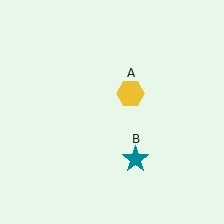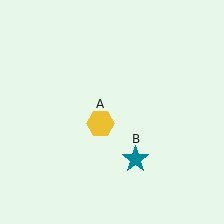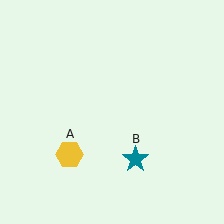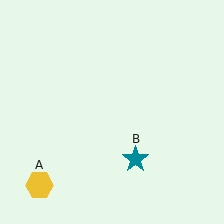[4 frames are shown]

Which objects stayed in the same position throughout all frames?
Teal star (object B) remained stationary.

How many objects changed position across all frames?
1 object changed position: yellow hexagon (object A).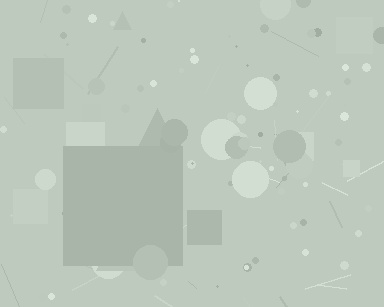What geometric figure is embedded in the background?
A square is embedded in the background.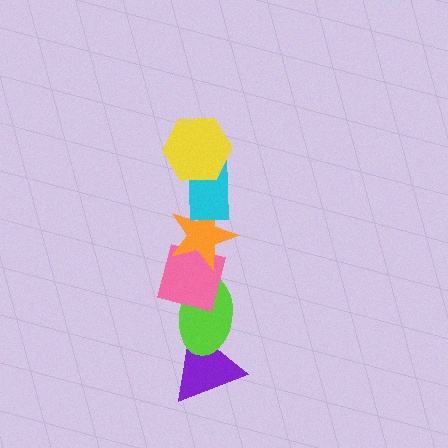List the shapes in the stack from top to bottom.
From top to bottom: the yellow hexagon, the cyan rectangle, the orange star, the pink square, the lime ellipse, the purple triangle.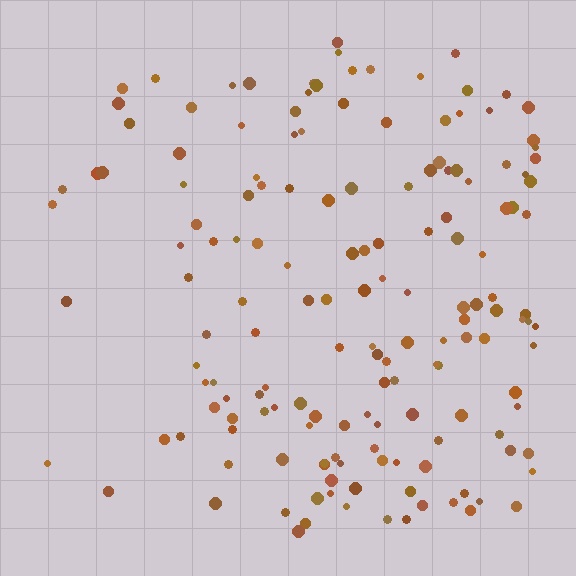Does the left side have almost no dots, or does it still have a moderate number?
Still a moderate number, just noticeably fewer than the right.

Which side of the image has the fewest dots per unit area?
The left.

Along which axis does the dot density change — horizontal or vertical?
Horizontal.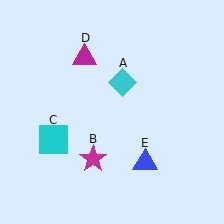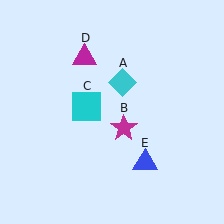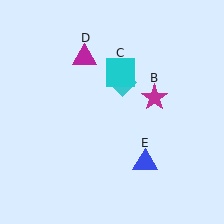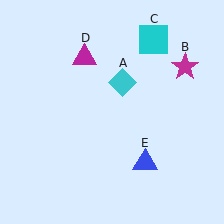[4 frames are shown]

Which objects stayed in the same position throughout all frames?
Cyan diamond (object A) and magenta triangle (object D) and blue triangle (object E) remained stationary.